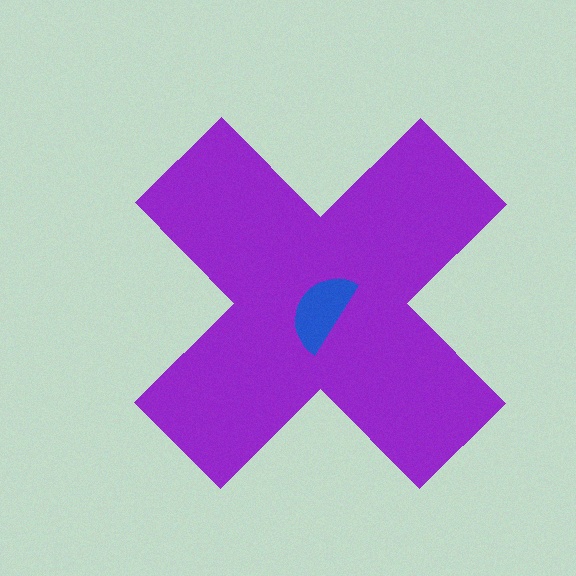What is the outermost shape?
The purple cross.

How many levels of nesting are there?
2.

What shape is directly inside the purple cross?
The blue semicircle.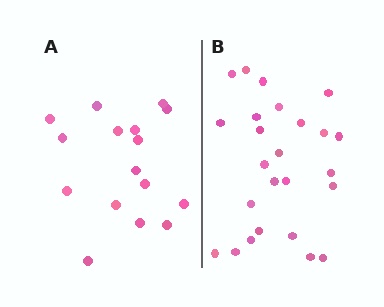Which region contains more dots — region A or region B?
Region B (the right region) has more dots.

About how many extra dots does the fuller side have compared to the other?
Region B has roughly 8 or so more dots than region A.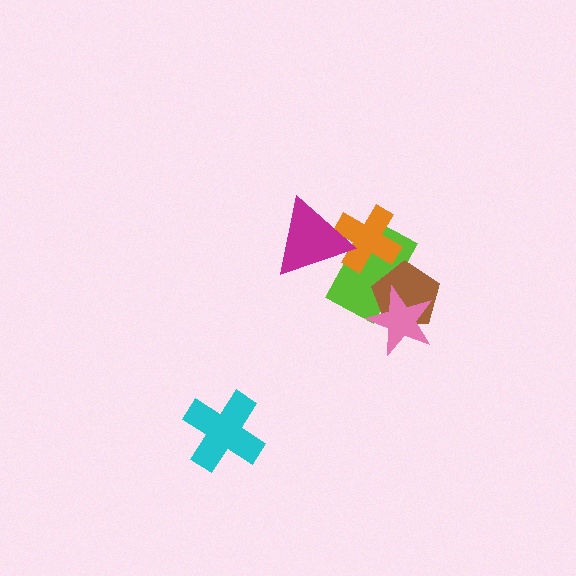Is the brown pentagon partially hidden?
Yes, it is partially covered by another shape.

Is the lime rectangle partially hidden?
Yes, it is partially covered by another shape.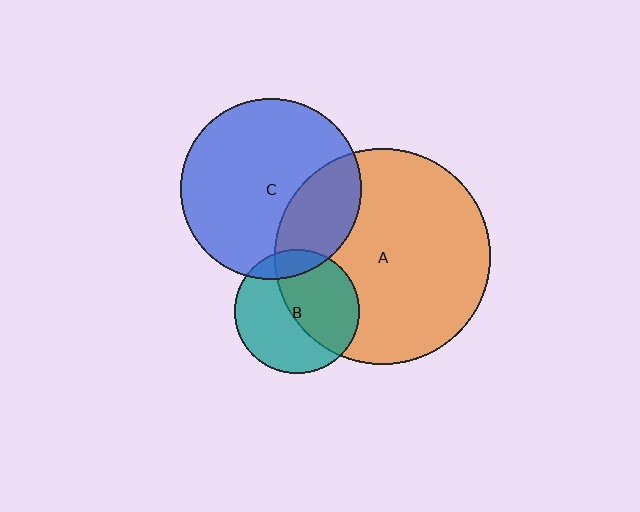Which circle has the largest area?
Circle A (orange).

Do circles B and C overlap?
Yes.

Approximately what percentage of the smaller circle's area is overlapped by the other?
Approximately 15%.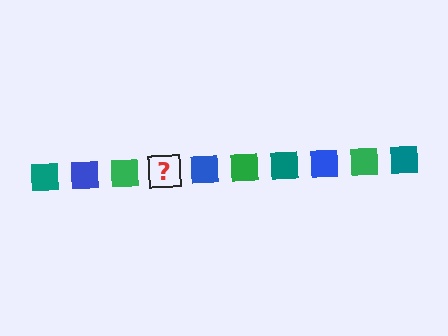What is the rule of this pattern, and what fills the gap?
The rule is that the pattern cycles through teal, blue, green squares. The gap should be filled with a teal square.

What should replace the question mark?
The question mark should be replaced with a teal square.